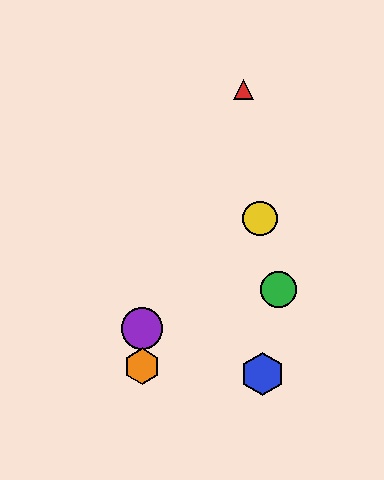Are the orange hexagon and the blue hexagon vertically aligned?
No, the orange hexagon is at x≈142 and the blue hexagon is at x≈263.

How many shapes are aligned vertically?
2 shapes (the purple circle, the orange hexagon) are aligned vertically.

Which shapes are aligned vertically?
The purple circle, the orange hexagon are aligned vertically.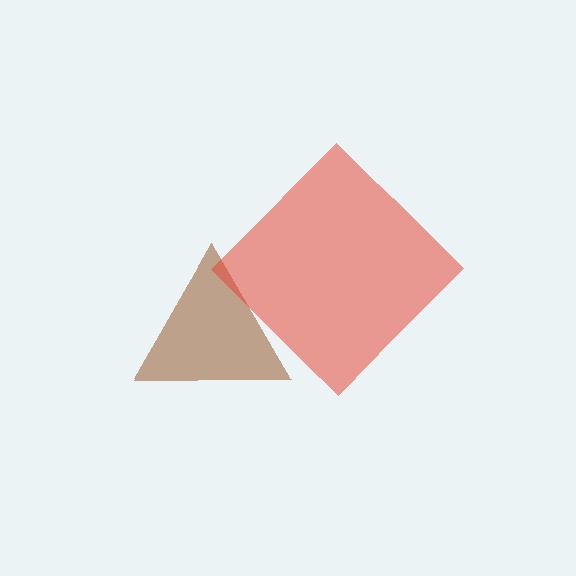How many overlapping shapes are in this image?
There are 2 overlapping shapes in the image.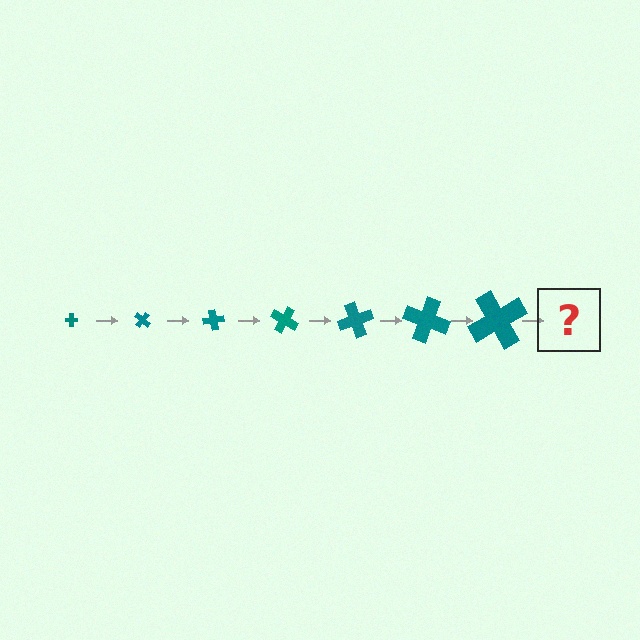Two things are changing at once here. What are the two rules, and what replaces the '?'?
The two rules are that the cross grows larger each step and it rotates 40 degrees each step. The '?' should be a cross, larger than the previous one and rotated 280 degrees from the start.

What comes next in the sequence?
The next element should be a cross, larger than the previous one and rotated 280 degrees from the start.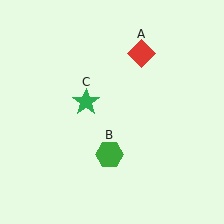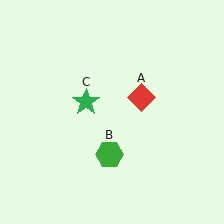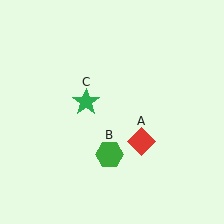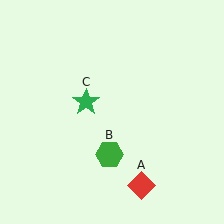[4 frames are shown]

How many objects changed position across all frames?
1 object changed position: red diamond (object A).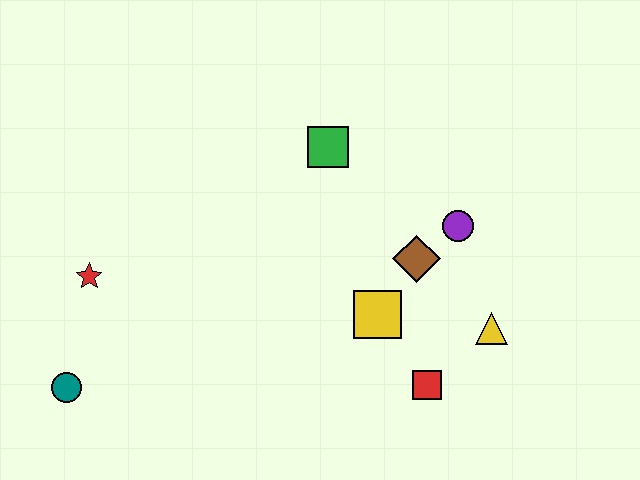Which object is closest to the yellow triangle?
The red square is closest to the yellow triangle.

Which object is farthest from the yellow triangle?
The teal circle is farthest from the yellow triangle.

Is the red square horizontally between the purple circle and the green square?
Yes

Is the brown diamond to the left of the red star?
No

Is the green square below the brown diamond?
No